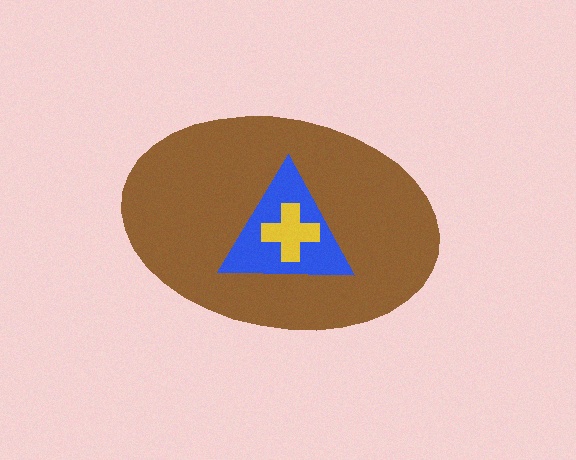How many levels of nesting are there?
3.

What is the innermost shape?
The yellow cross.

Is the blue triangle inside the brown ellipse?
Yes.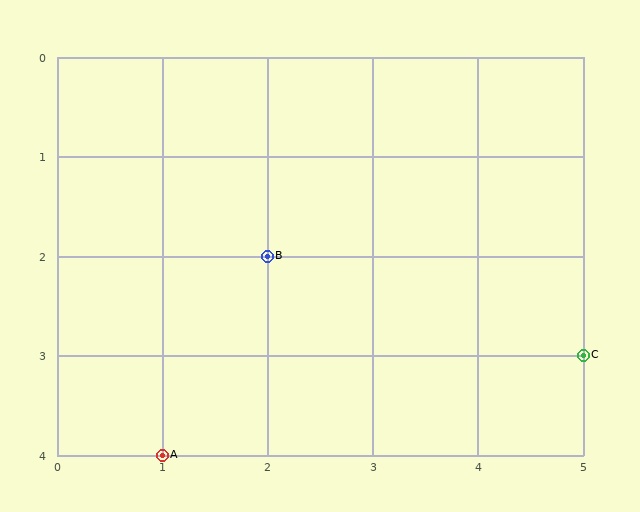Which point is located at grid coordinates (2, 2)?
Point B is at (2, 2).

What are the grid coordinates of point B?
Point B is at grid coordinates (2, 2).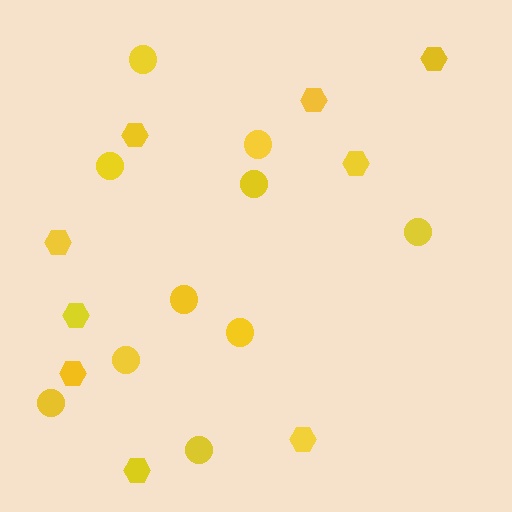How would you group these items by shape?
There are 2 groups: one group of circles (10) and one group of hexagons (9).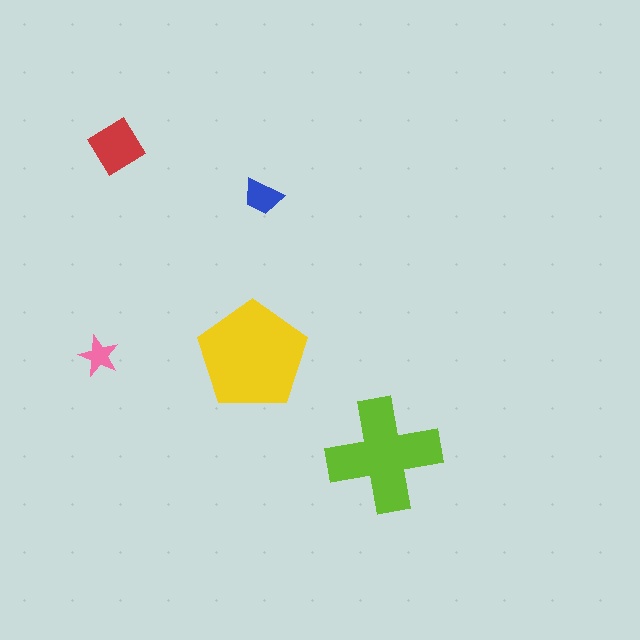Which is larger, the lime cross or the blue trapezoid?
The lime cross.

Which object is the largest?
The yellow pentagon.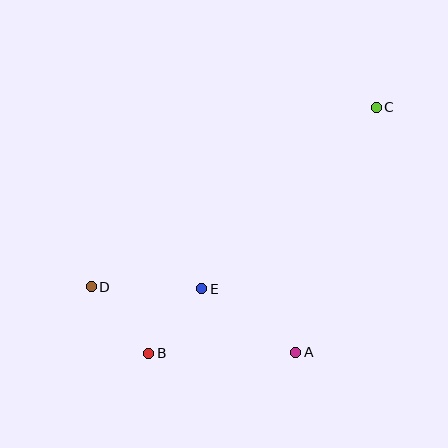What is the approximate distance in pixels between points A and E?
The distance between A and E is approximately 113 pixels.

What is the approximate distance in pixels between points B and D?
The distance between B and D is approximately 88 pixels.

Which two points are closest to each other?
Points B and E are closest to each other.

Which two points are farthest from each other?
Points C and D are farthest from each other.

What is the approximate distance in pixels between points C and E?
The distance between C and E is approximately 251 pixels.